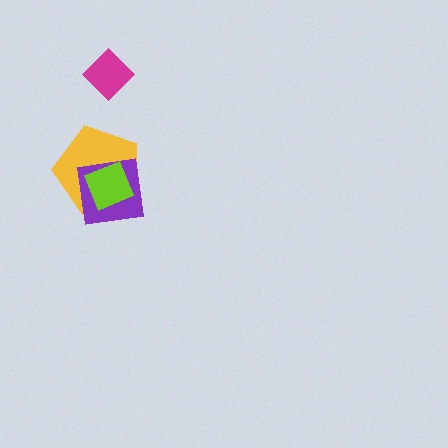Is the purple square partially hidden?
Yes, it is partially covered by another shape.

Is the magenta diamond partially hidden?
No, no other shape covers it.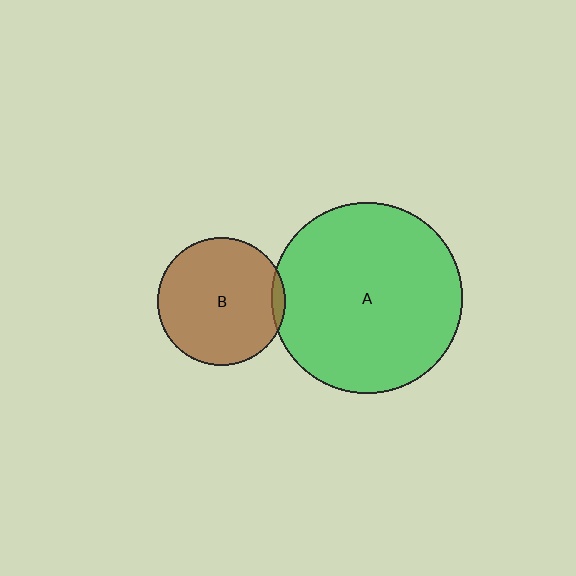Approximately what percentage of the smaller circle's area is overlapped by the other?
Approximately 5%.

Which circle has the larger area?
Circle A (green).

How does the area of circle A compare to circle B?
Approximately 2.2 times.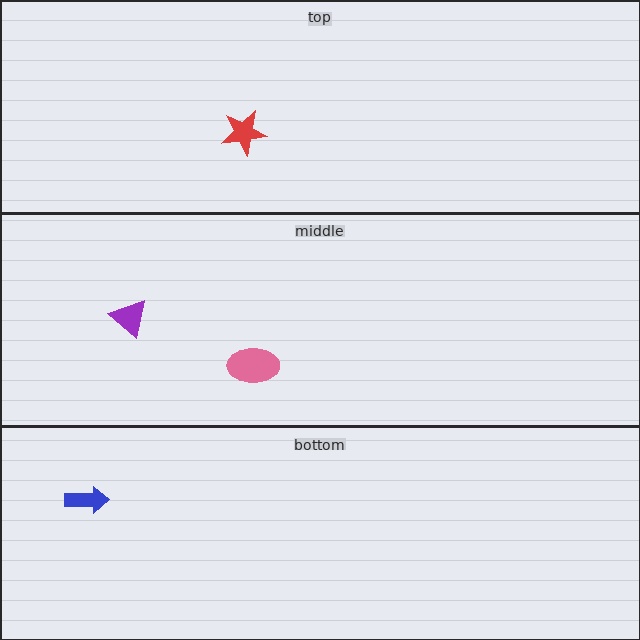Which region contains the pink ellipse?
The middle region.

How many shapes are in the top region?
1.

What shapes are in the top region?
The red star.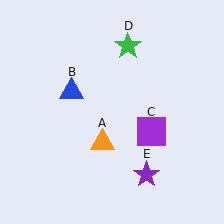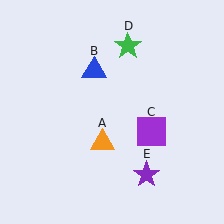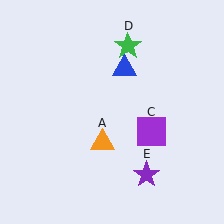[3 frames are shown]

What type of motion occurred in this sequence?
The blue triangle (object B) rotated clockwise around the center of the scene.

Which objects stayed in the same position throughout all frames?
Orange triangle (object A) and purple square (object C) and green star (object D) and purple star (object E) remained stationary.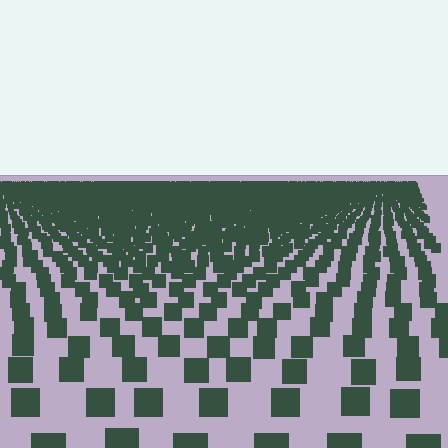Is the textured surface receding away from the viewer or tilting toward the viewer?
The surface is receding away from the viewer. Texture elements get smaller and denser toward the top.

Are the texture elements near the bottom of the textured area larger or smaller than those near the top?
Larger. Near the bottom, elements are closer to the viewer and appear at a bigger on-screen size.